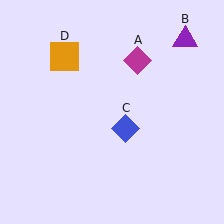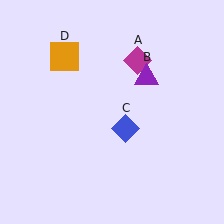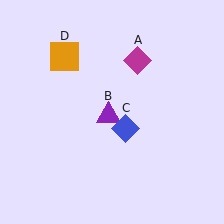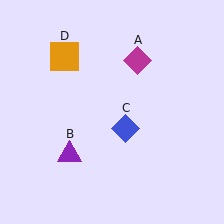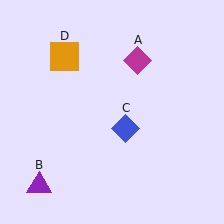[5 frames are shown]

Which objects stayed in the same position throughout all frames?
Magenta diamond (object A) and blue diamond (object C) and orange square (object D) remained stationary.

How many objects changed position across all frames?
1 object changed position: purple triangle (object B).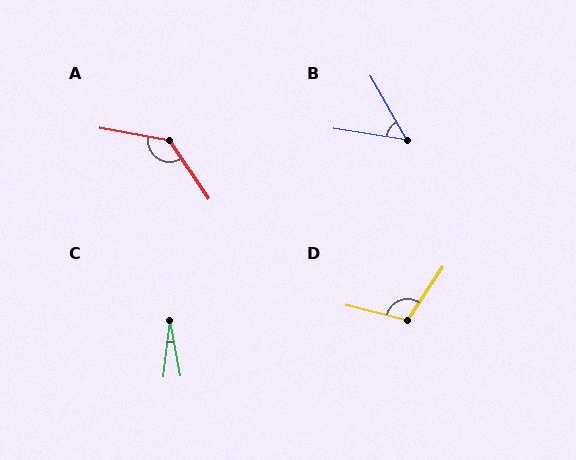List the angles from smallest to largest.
C (17°), B (52°), D (109°), A (134°).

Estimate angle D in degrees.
Approximately 109 degrees.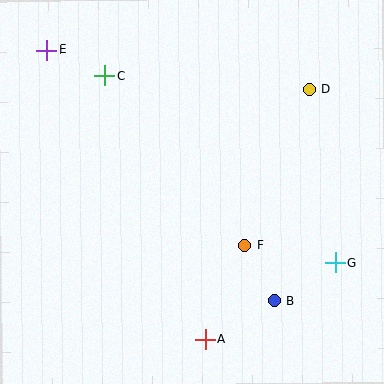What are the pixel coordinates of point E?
Point E is at (47, 50).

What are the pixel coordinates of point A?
Point A is at (205, 339).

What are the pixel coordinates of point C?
Point C is at (104, 76).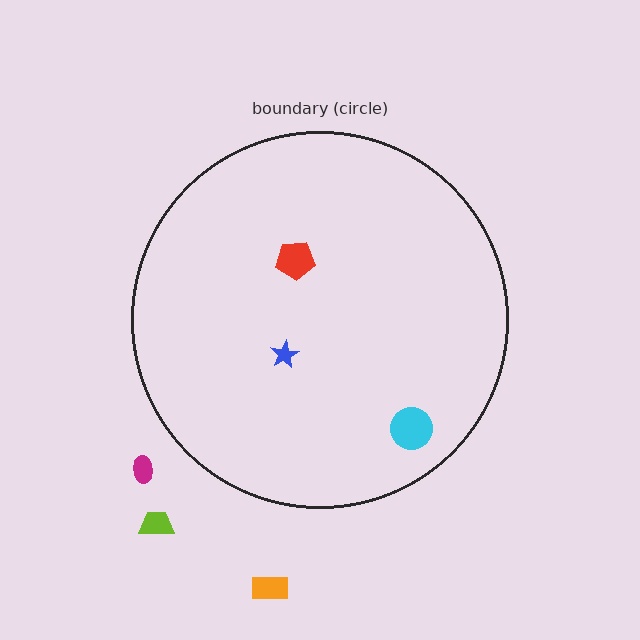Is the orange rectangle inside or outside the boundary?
Outside.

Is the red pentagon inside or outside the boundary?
Inside.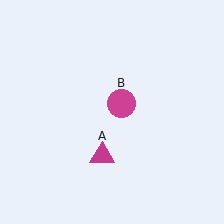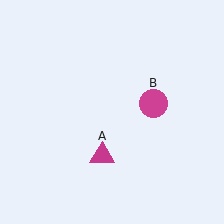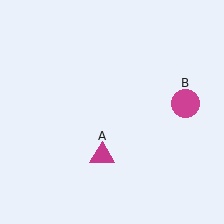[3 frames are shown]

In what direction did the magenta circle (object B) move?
The magenta circle (object B) moved right.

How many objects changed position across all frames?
1 object changed position: magenta circle (object B).